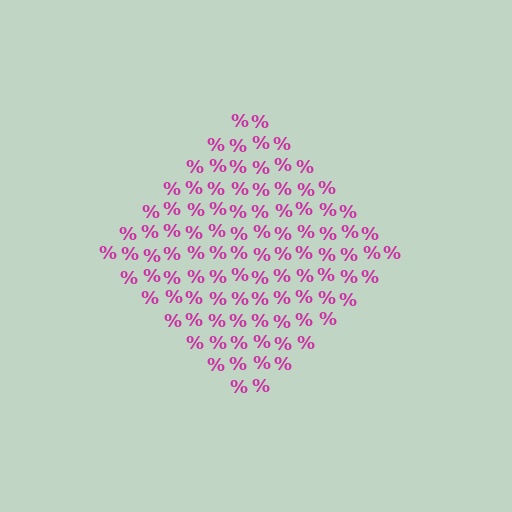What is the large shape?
The large shape is a diamond.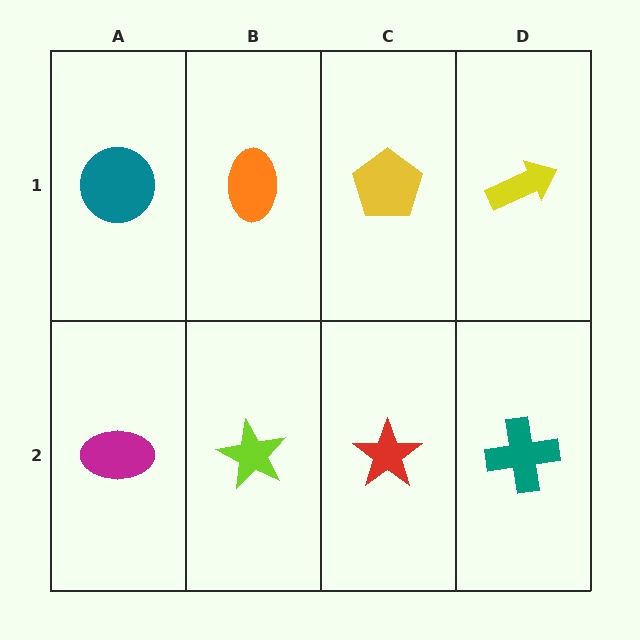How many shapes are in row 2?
4 shapes.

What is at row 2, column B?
A lime star.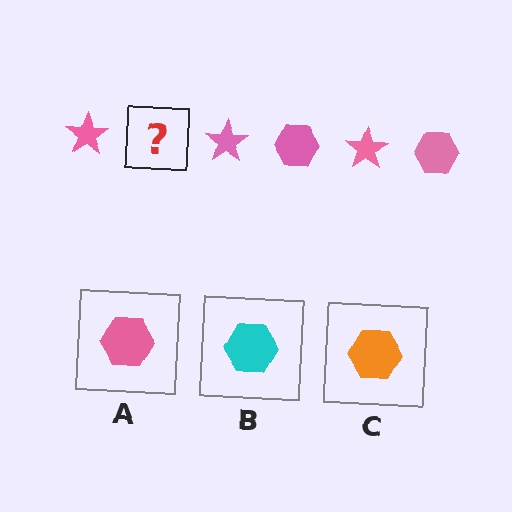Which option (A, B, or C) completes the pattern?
A.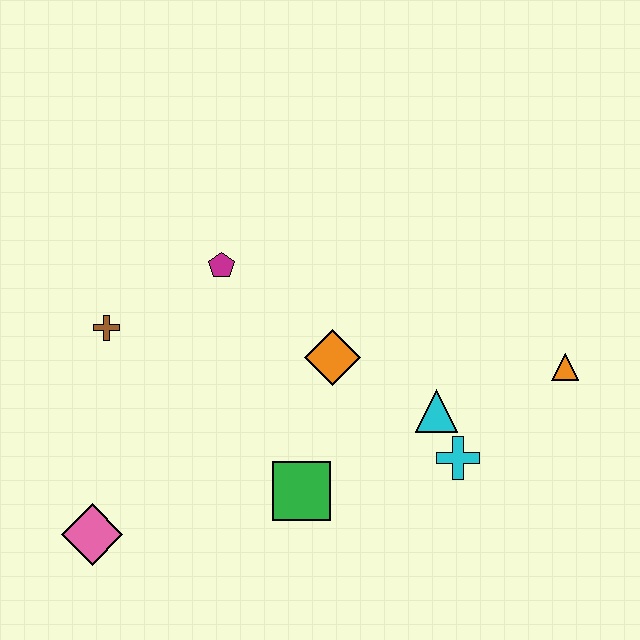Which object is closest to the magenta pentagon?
The brown cross is closest to the magenta pentagon.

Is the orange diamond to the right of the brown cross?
Yes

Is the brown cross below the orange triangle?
No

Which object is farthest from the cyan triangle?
The pink diamond is farthest from the cyan triangle.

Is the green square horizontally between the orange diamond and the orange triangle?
No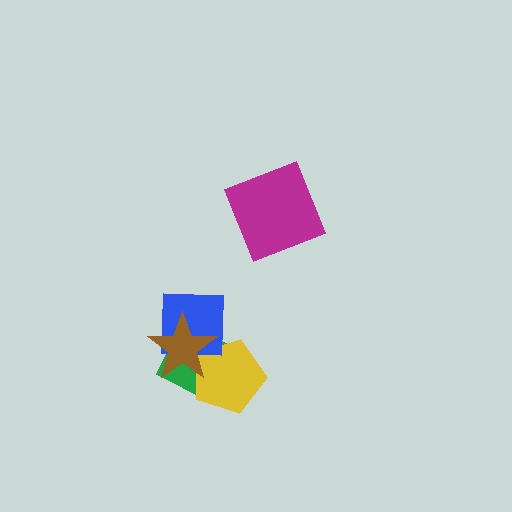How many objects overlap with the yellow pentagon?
3 objects overlap with the yellow pentagon.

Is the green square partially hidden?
Yes, it is partially covered by another shape.